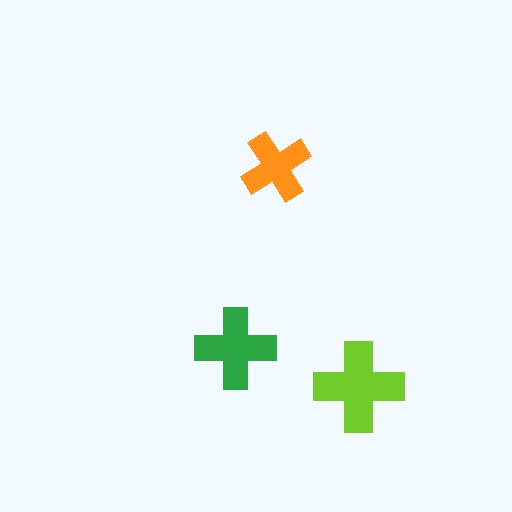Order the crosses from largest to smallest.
the lime one, the green one, the orange one.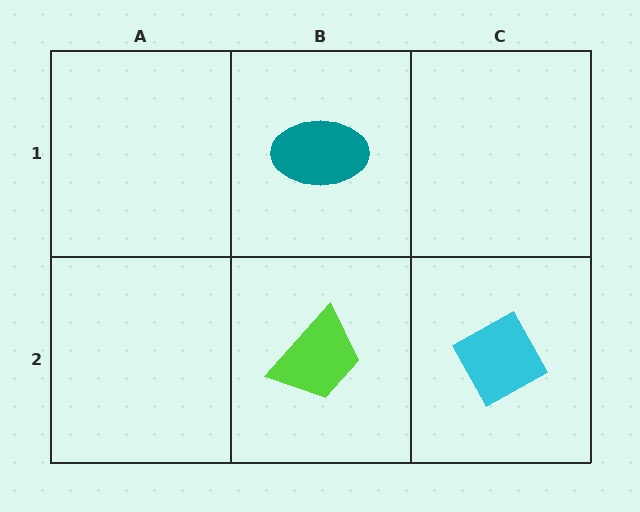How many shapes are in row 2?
2 shapes.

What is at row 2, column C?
A cyan diamond.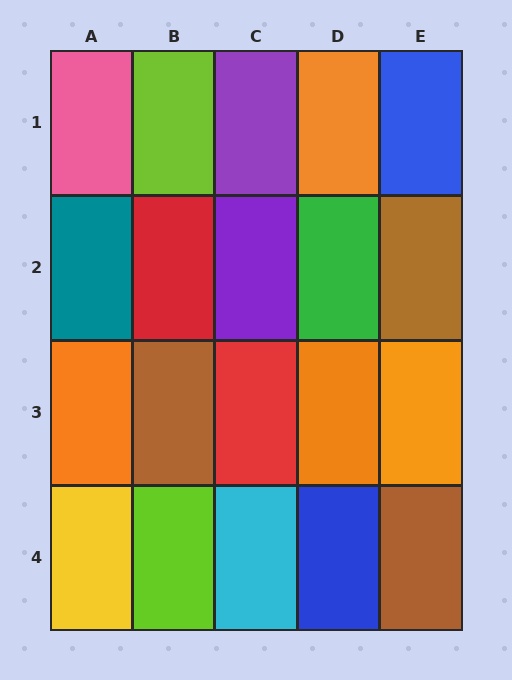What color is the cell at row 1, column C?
Purple.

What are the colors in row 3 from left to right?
Orange, brown, red, orange, orange.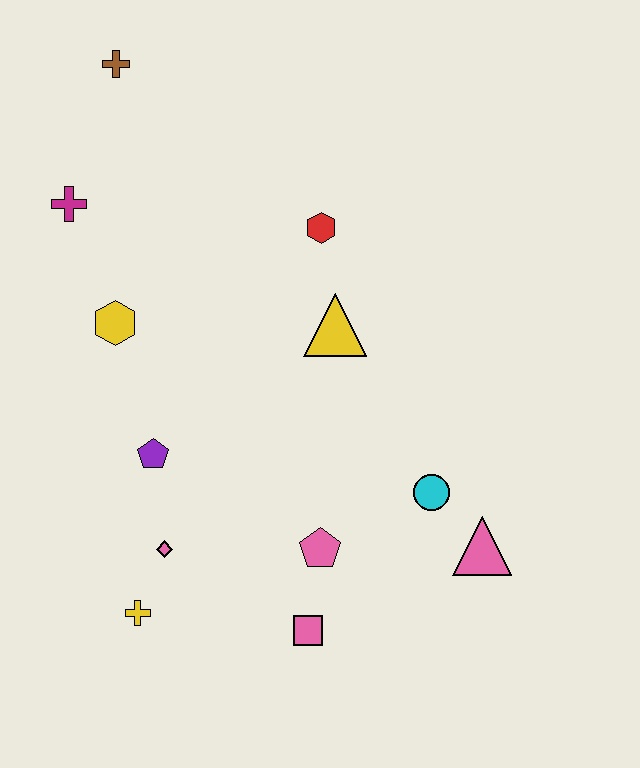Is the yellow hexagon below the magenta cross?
Yes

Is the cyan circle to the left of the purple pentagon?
No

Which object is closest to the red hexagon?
The yellow triangle is closest to the red hexagon.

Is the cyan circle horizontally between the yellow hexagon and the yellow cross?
No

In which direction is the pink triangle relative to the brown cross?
The pink triangle is below the brown cross.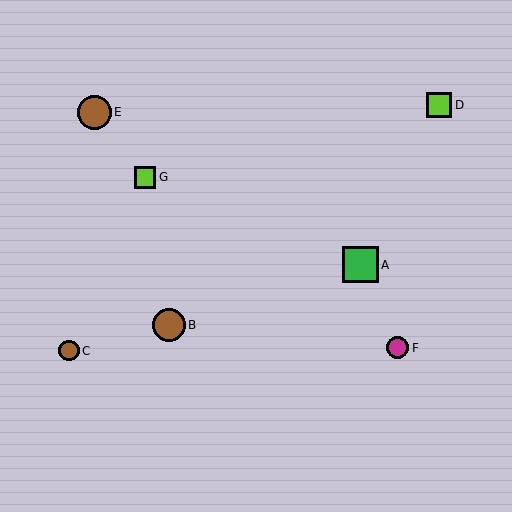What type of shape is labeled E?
Shape E is a brown circle.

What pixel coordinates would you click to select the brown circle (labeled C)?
Click at (69, 351) to select the brown circle C.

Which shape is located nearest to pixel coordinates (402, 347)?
The magenta circle (labeled F) at (398, 348) is nearest to that location.